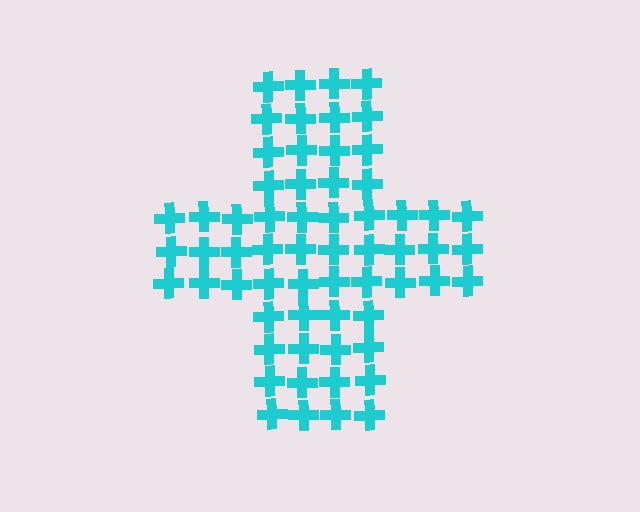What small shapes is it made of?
It is made of small crosses.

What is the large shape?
The large shape is a cross.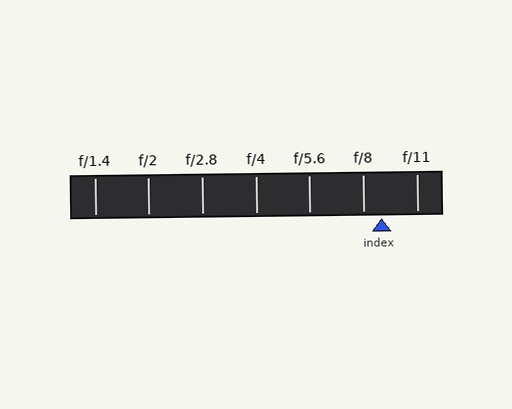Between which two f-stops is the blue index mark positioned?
The index mark is between f/8 and f/11.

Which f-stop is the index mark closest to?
The index mark is closest to f/8.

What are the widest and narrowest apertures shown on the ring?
The widest aperture shown is f/1.4 and the narrowest is f/11.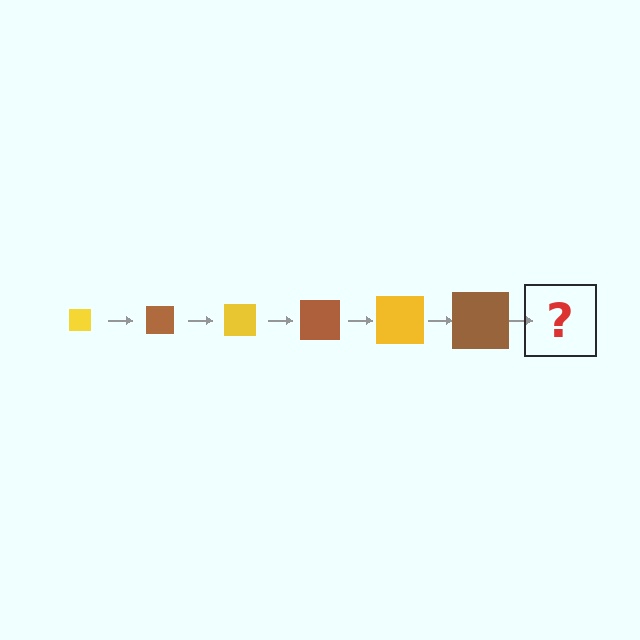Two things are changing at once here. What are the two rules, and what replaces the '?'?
The two rules are that the square grows larger each step and the color cycles through yellow and brown. The '?' should be a yellow square, larger than the previous one.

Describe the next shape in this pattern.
It should be a yellow square, larger than the previous one.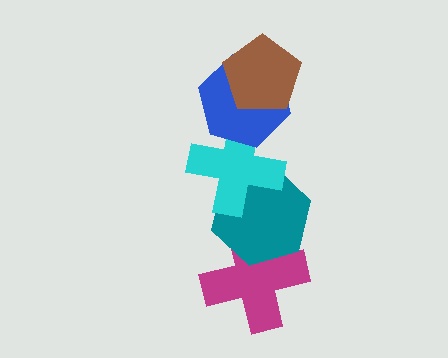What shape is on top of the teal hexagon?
The cyan cross is on top of the teal hexagon.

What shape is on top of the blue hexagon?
The brown pentagon is on top of the blue hexagon.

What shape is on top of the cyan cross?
The blue hexagon is on top of the cyan cross.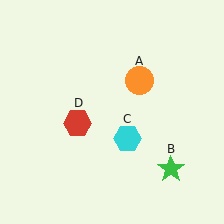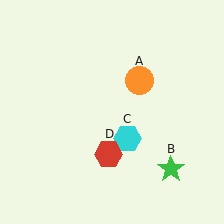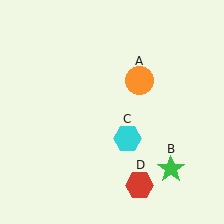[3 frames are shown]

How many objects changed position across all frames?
1 object changed position: red hexagon (object D).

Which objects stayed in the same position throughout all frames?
Orange circle (object A) and green star (object B) and cyan hexagon (object C) remained stationary.